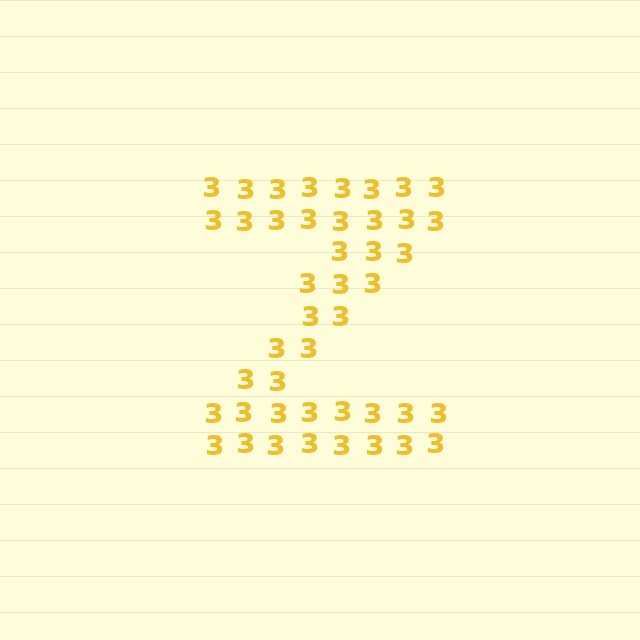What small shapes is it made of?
It is made of small digit 3's.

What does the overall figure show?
The overall figure shows the letter Z.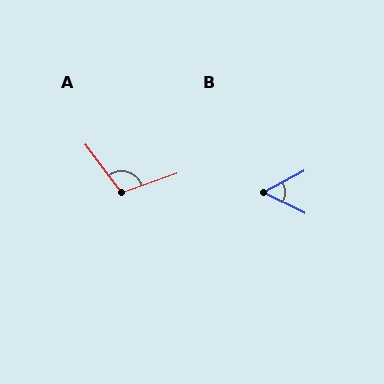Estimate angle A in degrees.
Approximately 107 degrees.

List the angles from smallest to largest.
B (55°), A (107°).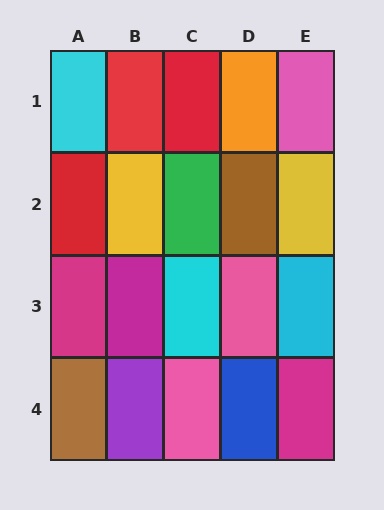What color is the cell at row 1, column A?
Cyan.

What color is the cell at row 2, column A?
Red.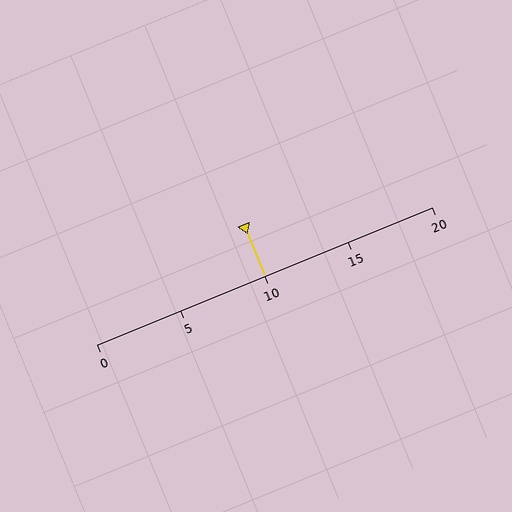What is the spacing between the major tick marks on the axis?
The major ticks are spaced 5 apart.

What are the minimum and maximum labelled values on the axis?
The axis runs from 0 to 20.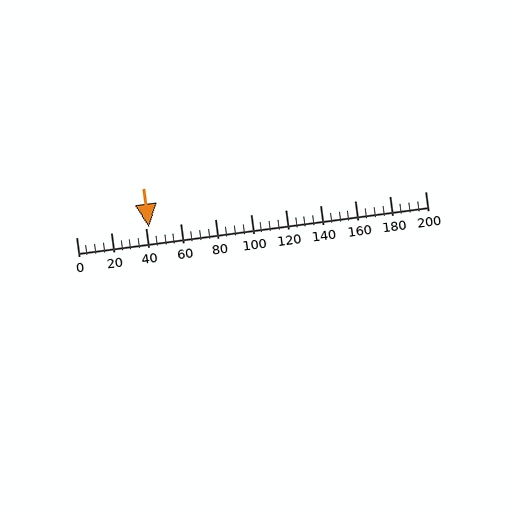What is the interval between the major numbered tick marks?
The major tick marks are spaced 20 units apart.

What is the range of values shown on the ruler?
The ruler shows values from 0 to 200.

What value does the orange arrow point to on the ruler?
The orange arrow points to approximately 42.